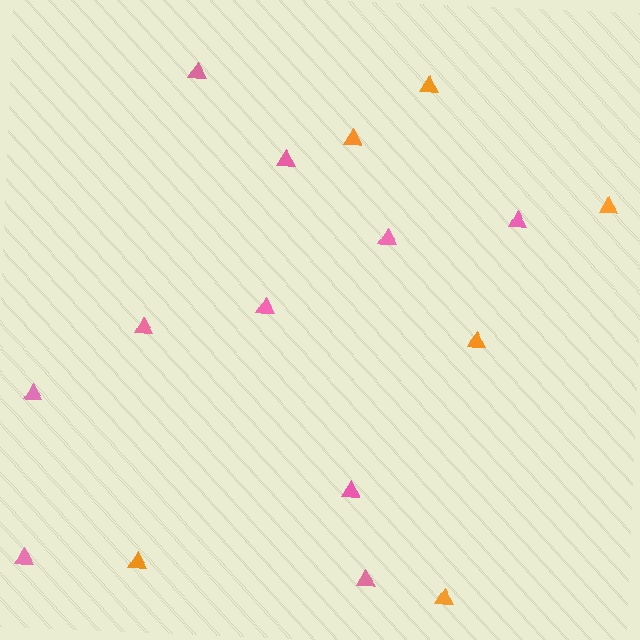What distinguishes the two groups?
There are 2 groups: one group of orange triangles (6) and one group of pink triangles (10).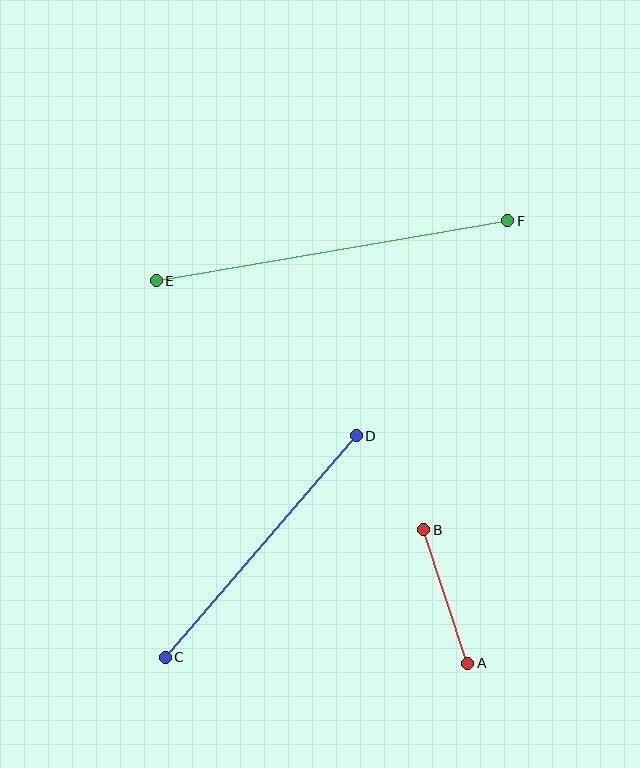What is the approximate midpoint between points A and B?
The midpoint is at approximately (446, 597) pixels.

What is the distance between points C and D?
The distance is approximately 293 pixels.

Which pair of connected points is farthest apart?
Points E and F are farthest apart.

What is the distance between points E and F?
The distance is approximately 357 pixels.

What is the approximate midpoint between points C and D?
The midpoint is at approximately (261, 547) pixels.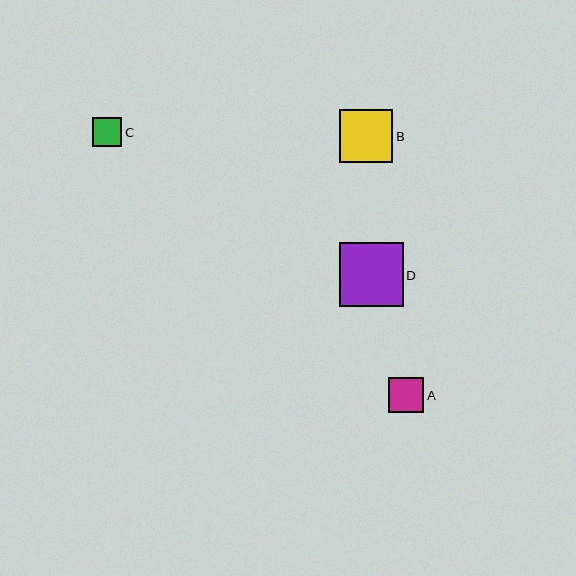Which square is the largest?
Square D is the largest with a size of approximately 64 pixels.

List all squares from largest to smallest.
From largest to smallest: D, B, A, C.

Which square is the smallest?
Square C is the smallest with a size of approximately 29 pixels.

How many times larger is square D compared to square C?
Square D is approximately 2.2 times the size of square C.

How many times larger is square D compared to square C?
Square D is approximately 2.2 times the size of square C.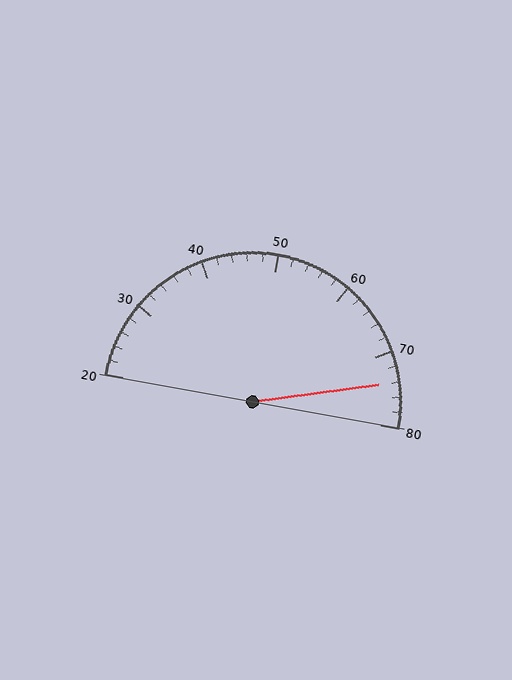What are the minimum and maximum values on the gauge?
The gauge ranges from 20 to 80.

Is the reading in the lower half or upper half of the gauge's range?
The reading is in the upper half of the range (20 to 80).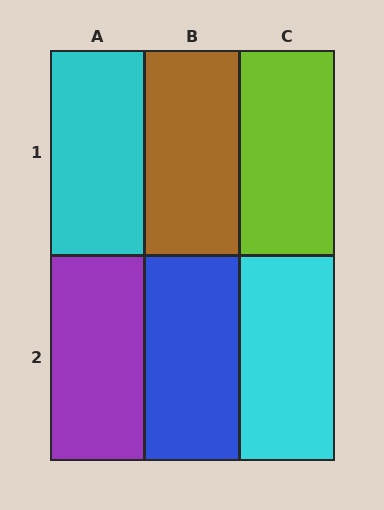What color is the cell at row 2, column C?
Cyan.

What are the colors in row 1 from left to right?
Cyan, brown, lime.